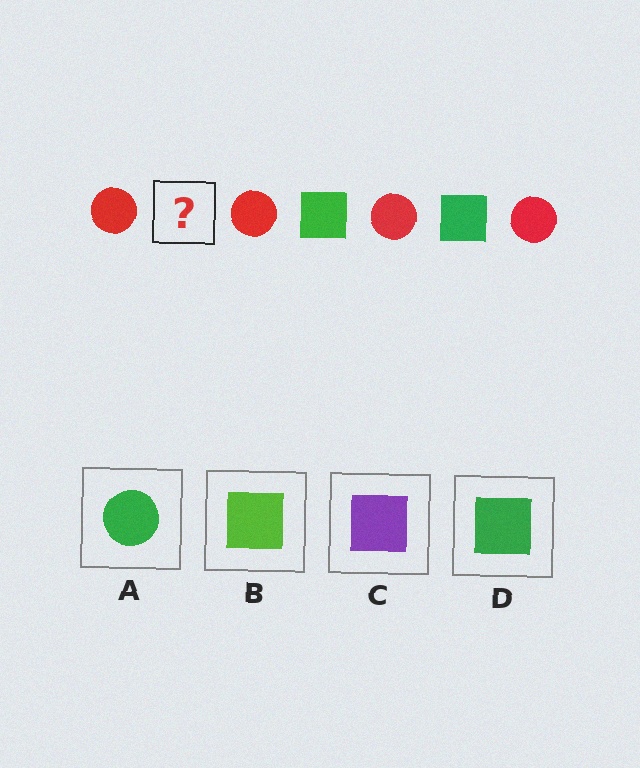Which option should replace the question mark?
Option D.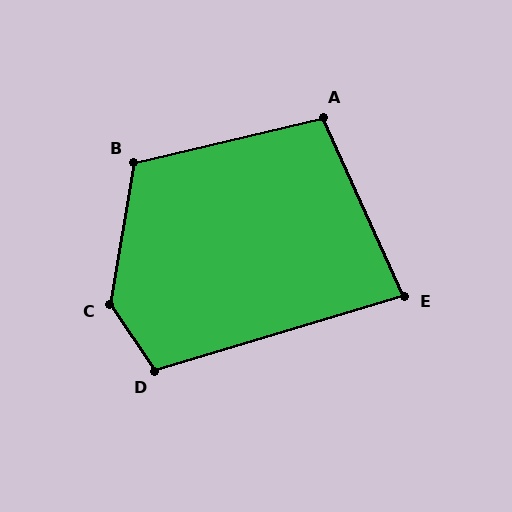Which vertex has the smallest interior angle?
E, at approximately 82 degrees.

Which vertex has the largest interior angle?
C, at approximately 137 degrees.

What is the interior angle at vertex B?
Approximately 113 degrees (obtuse).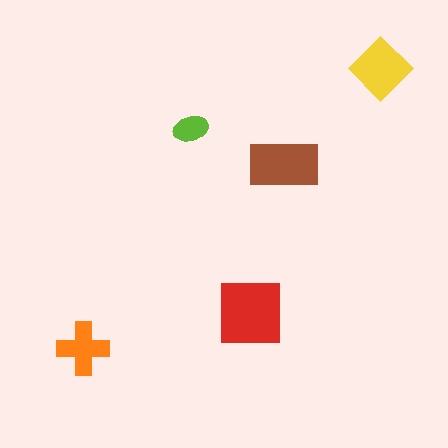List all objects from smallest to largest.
The lime ellipse, the orange cross, the yellow diamond, the brown rectangle, the red square.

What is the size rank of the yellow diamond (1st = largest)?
3rd.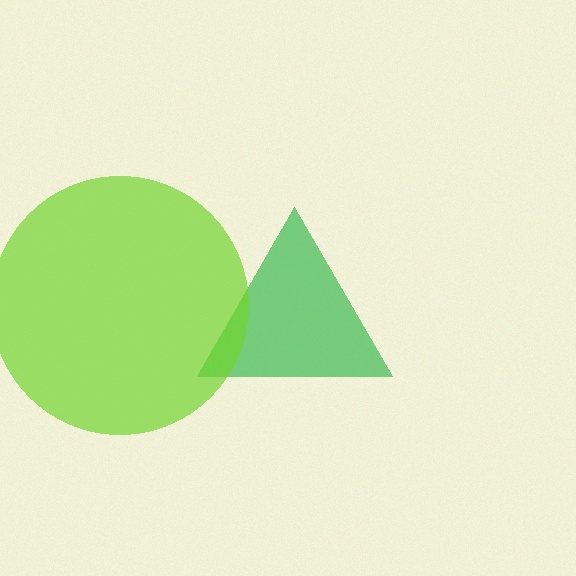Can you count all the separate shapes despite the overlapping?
Yes, there are 2 separate shapes.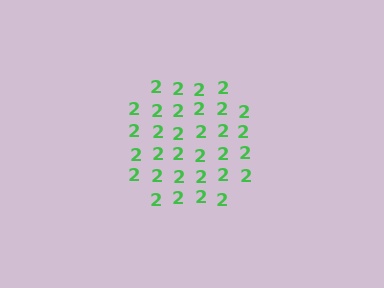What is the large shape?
The large shape is a hexagon.